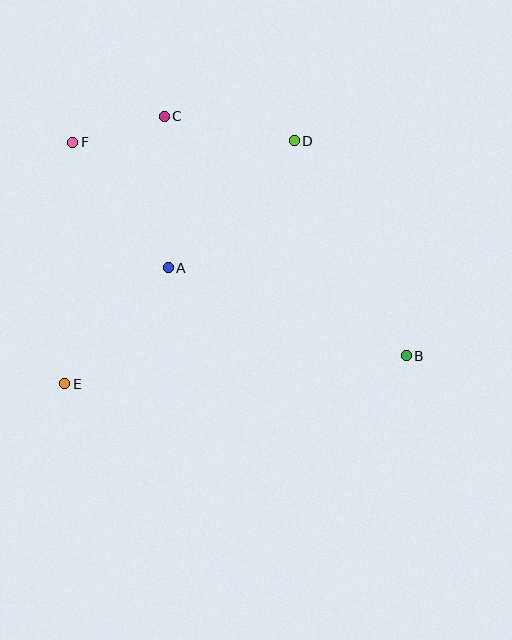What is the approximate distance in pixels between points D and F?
The distance between D and F is approximately 221 pixels.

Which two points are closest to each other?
Points C and F are closest to each other.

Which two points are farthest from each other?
Points B and F are farthest from each other.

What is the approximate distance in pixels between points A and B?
The distance between A and B is approximately 254 pixels.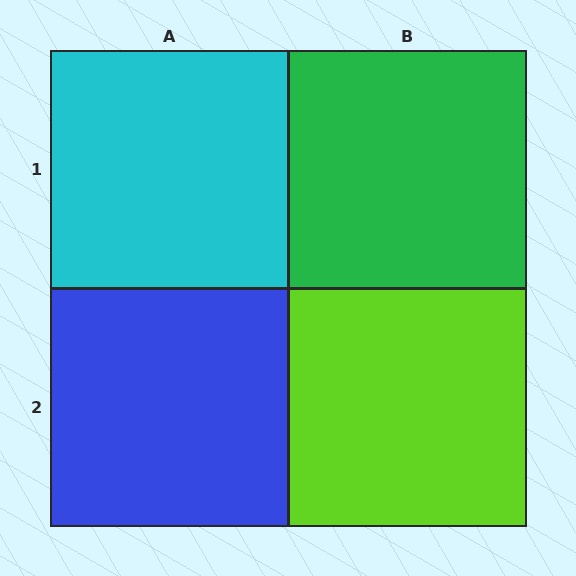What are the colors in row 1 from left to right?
Cyan, green.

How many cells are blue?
1 cell is blue.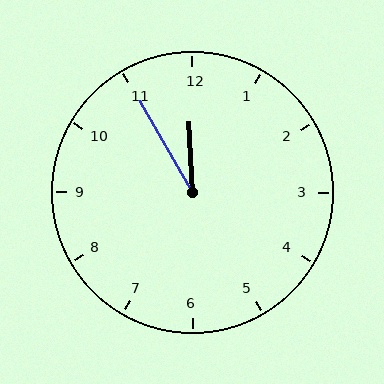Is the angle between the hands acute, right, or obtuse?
It is acute.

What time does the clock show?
11:55.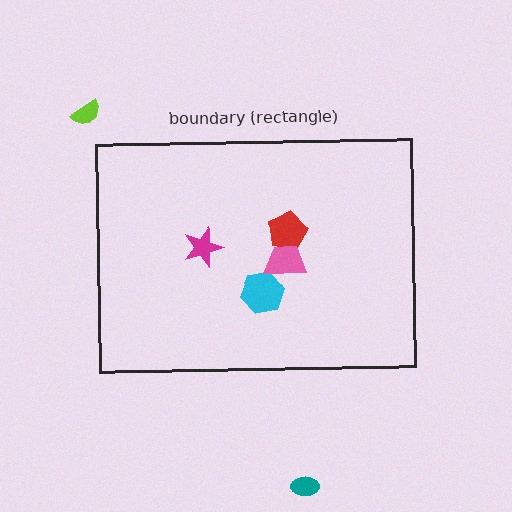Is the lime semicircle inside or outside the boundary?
Outside.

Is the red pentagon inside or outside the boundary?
Inside.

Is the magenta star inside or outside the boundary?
Inside.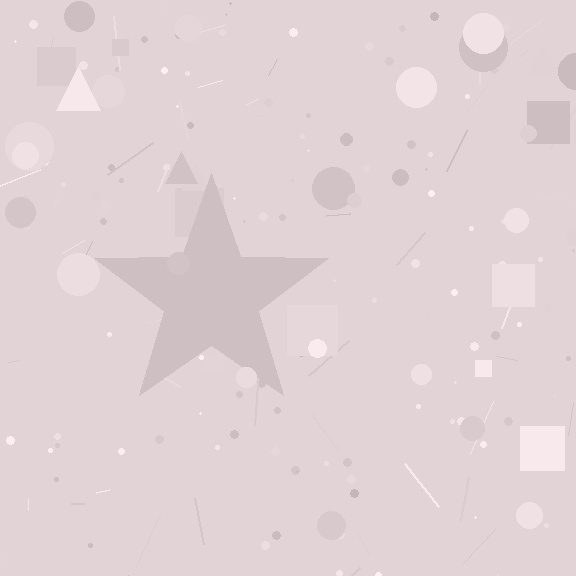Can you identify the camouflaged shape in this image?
The camouflaged shape is a star.